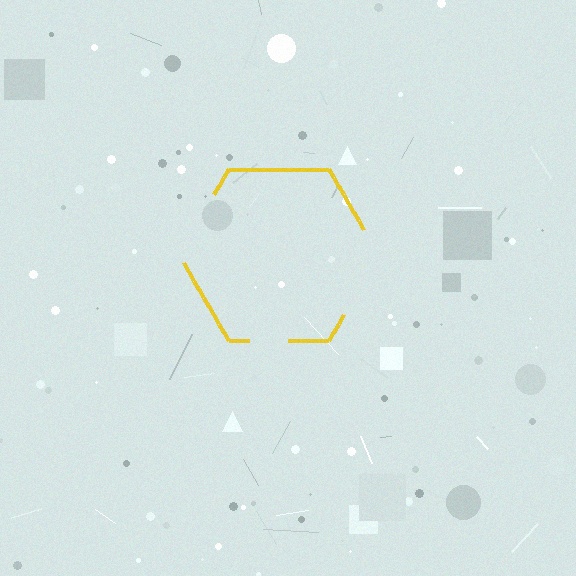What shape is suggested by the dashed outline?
The dashed outline suggests a hexagon.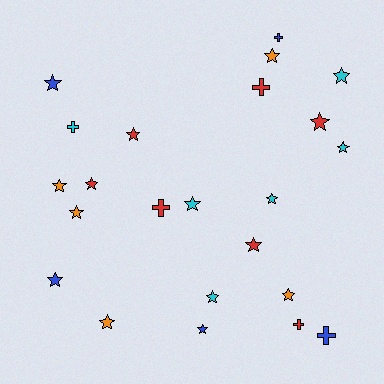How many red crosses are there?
There are 3 red crosses.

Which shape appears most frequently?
Star, with 17 objects.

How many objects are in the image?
There are 23 objects.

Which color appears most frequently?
Red, with 7 objects.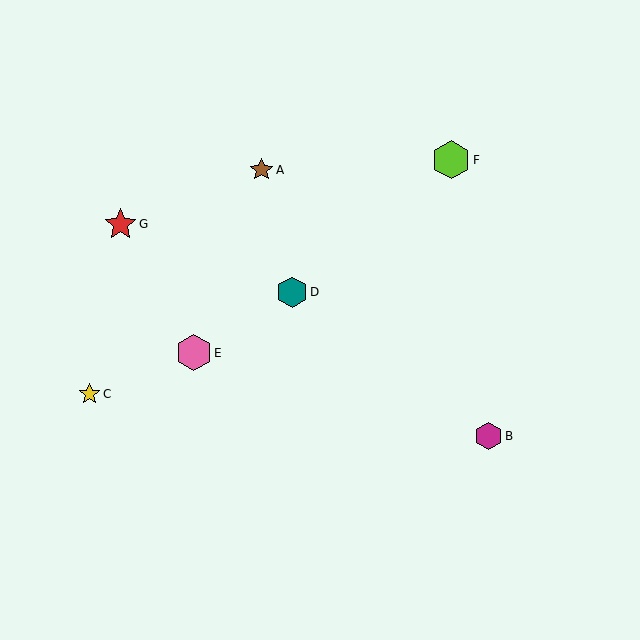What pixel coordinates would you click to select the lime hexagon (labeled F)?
Click at (451, 160) to select the lime hexagon F.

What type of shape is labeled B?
Shape B is a magenta hexagon.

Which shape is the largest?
The lime hexagon (labeled F) is the largest.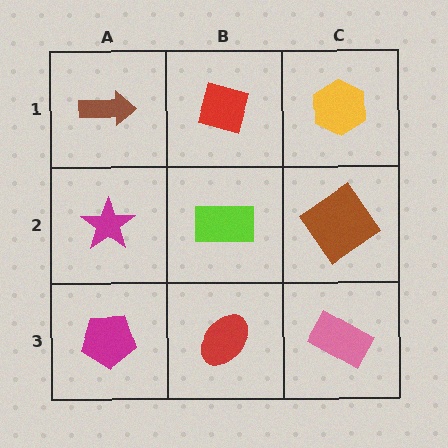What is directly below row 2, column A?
A magenta pentagon.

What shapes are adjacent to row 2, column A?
A brown arrow (row 1, column A), a magenta pentagon (row 3, column A), a lime rectangle (row 2, column B).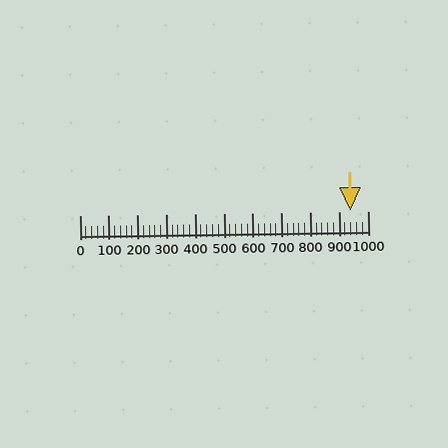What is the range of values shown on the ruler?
The ruler shows values from 0 to 1000.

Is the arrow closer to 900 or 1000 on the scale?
The arrow is closer to 900.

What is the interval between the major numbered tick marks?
The major tick marks are spaced 100 units apart.